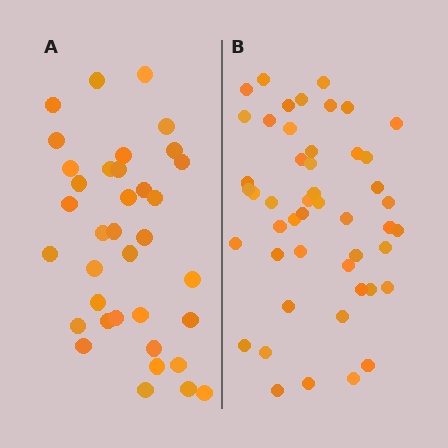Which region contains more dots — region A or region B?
Region B (the right region) has more dots.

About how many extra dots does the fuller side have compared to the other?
Region B has roughly 12 or so more dots than region A.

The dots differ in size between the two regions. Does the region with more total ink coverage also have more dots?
No. Region A has more total ink coverage because its dots are larger, but region B actually contains more individual dots. Total area can be misleading — the number of items is what matters here.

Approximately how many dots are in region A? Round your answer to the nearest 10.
About 40 dots. (The exact count is 36, which rounds to 40.)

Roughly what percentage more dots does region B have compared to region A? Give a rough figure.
About 35% more.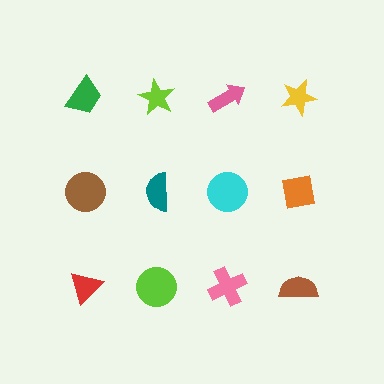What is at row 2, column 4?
An orange square.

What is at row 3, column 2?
A lime circle.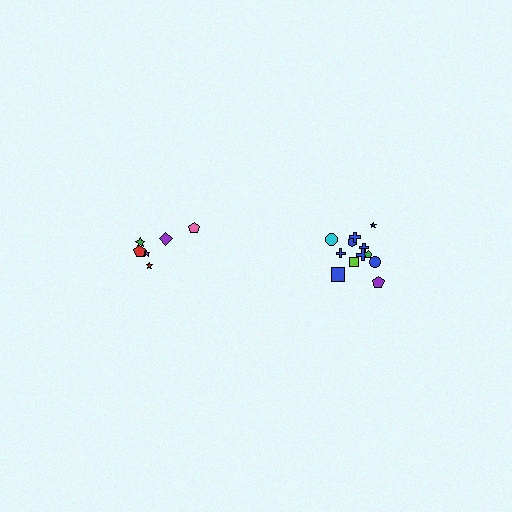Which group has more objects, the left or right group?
The right group.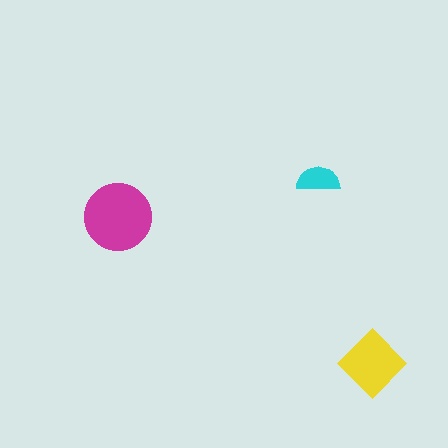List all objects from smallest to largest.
The cyan semicircle, the yellow diamond, the magenta circle.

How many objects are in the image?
There are 3 objects in the image.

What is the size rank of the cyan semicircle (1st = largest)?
3rd.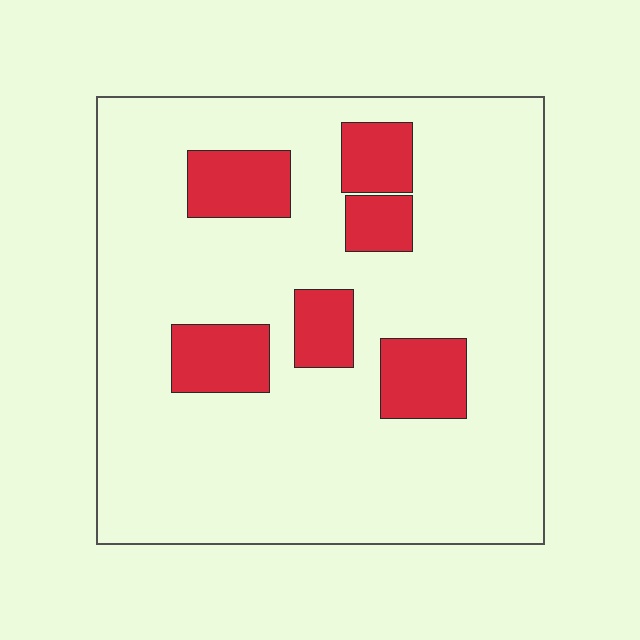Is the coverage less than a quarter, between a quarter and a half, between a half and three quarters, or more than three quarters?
Less than a quarter.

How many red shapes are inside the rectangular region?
6.